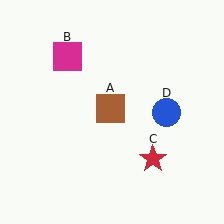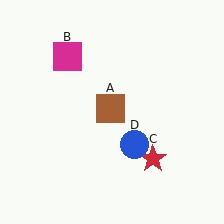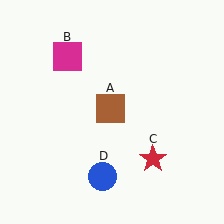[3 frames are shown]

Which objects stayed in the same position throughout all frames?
Brown square (object A) and magenta square (object B) and red star (object C) remained stationary.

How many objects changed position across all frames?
1 object changed position: blue circle (object D).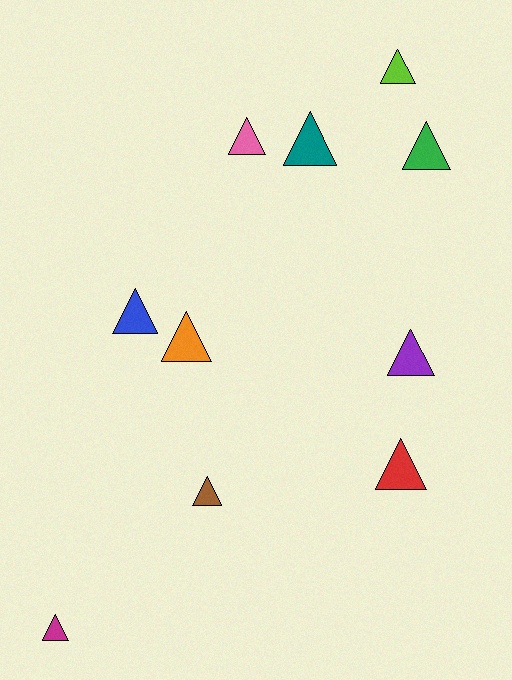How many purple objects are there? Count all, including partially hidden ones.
There is 1 purple object.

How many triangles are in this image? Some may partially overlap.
There are 10 triangles.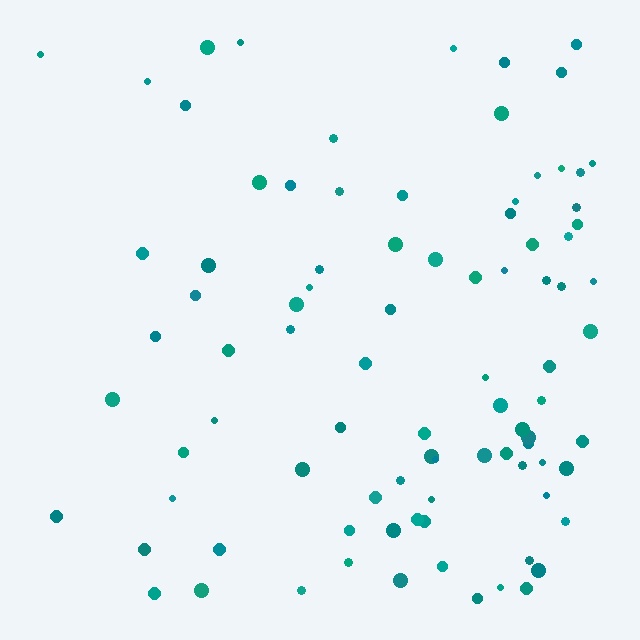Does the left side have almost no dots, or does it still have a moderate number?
Still a moderate number, just noticeably fewer than the right.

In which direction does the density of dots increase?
From left to right, with the right side densest.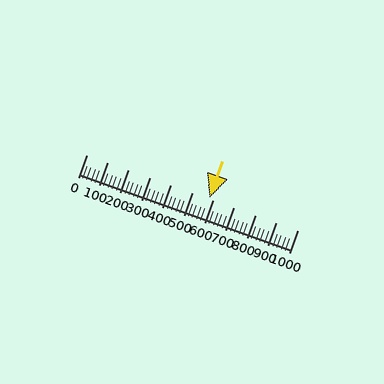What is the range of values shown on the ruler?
The ruler shows values from 0 to 1000.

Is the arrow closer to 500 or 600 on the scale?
The arrow is closer to 600.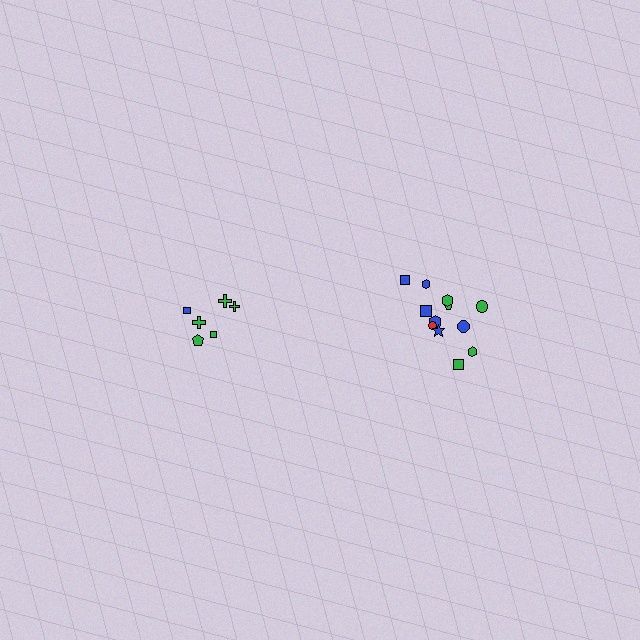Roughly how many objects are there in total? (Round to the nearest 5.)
Roughly 20 objects in total.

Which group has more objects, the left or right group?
The right group.